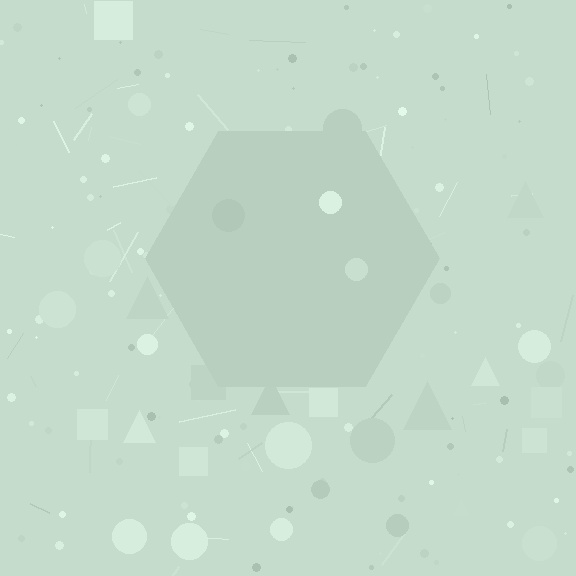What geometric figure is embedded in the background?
A hexagon is embedded in the background.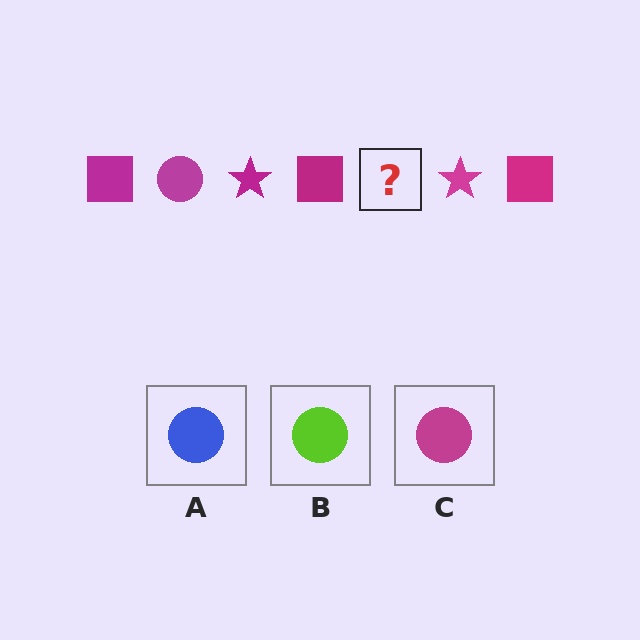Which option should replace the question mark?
Option C.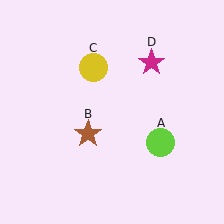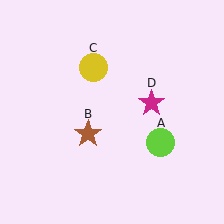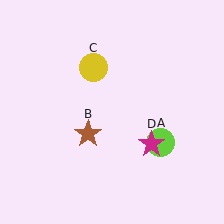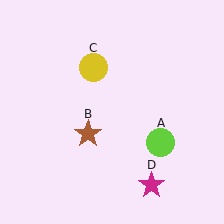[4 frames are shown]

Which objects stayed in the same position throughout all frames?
Lime circle (object A) and brown star (object B) and yellow circle (object C) remained stationary.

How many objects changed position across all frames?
1 object changed position: magenta star (object D).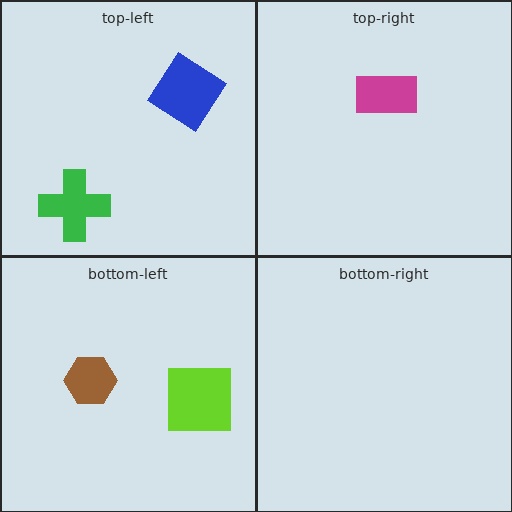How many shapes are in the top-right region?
1.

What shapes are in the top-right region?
The magenta rectangle.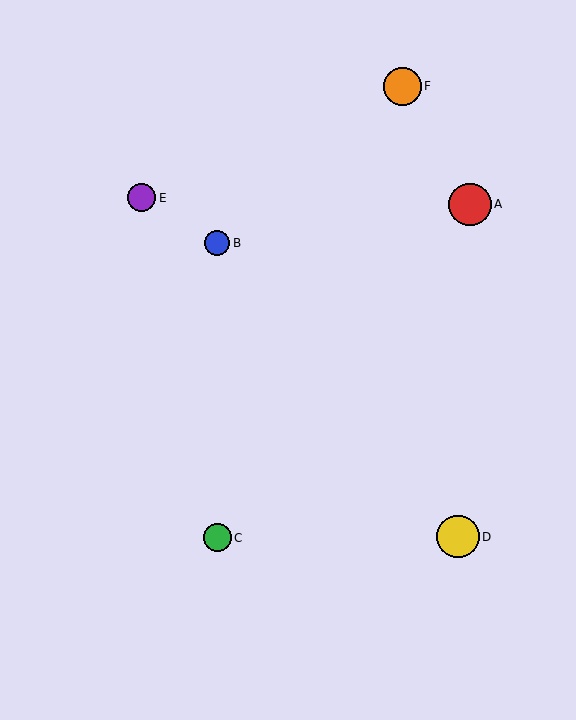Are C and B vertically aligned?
Yes, both are at x≈217.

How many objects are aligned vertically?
2 objects (B, C) are aligned vertically.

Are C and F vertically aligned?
No, C is at x≈217 and F is at x≈402.